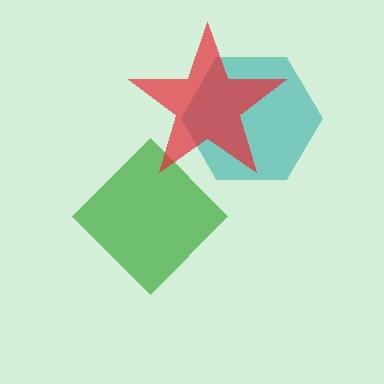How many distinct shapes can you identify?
There are 3 distinct shapes: a teal hexagon, a green diamond, a red star.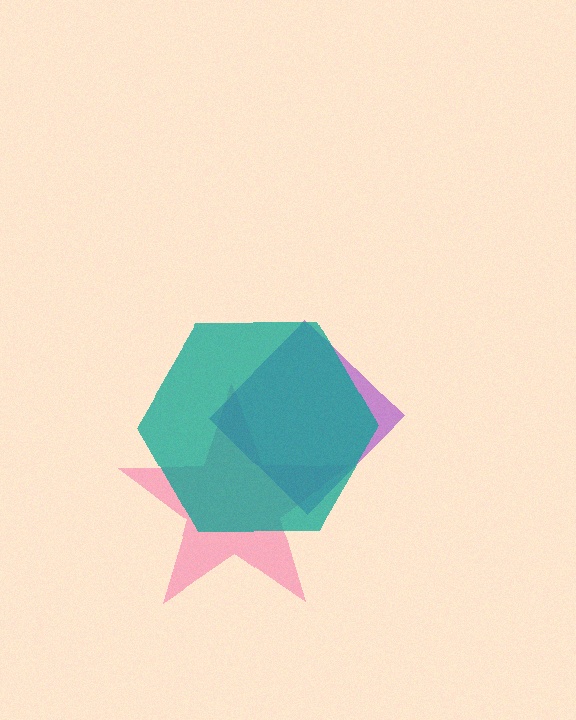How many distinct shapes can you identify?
There are 3 distinct shapes: a pink star, a purple diamond, a teal hexagon.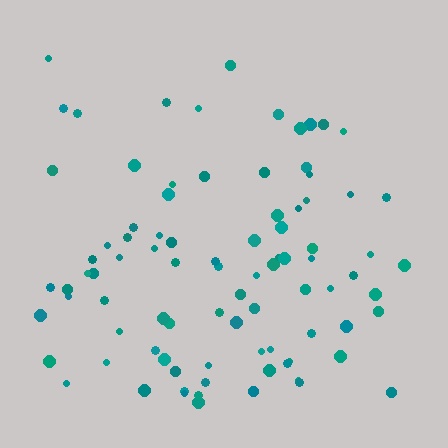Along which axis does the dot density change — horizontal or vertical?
Vertical.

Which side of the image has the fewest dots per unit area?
The top.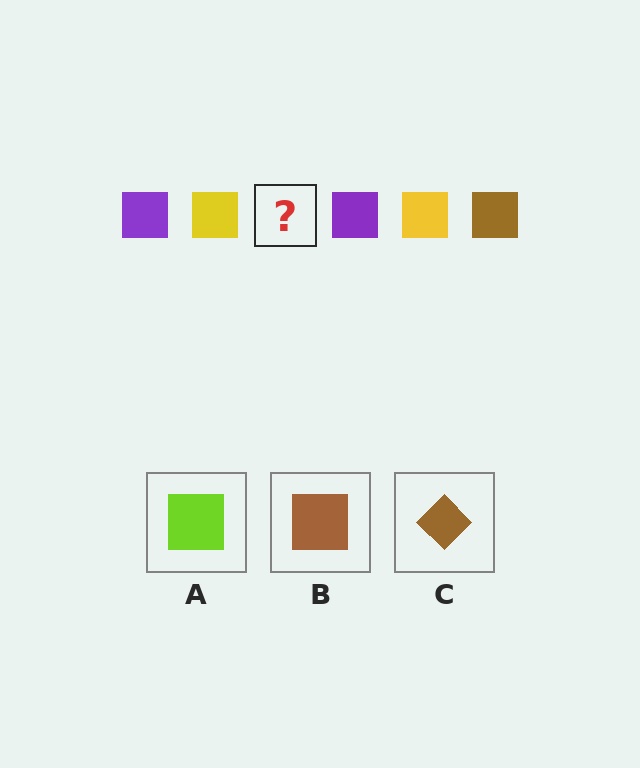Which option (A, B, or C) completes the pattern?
B.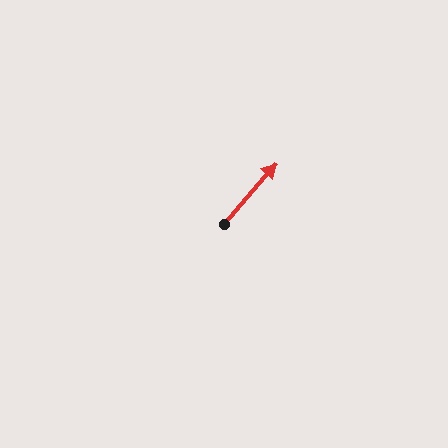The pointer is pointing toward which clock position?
Roughly 1 o'clock.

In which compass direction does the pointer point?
Northeast.